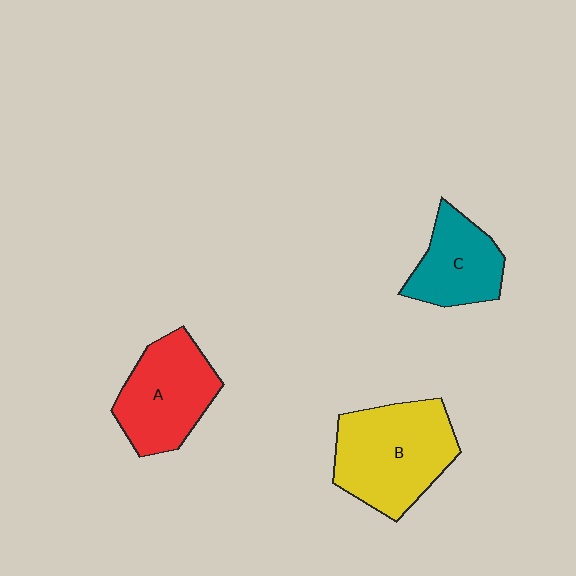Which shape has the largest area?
Shape B (yellow).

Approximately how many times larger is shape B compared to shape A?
Approximately 1.2 times.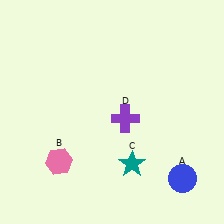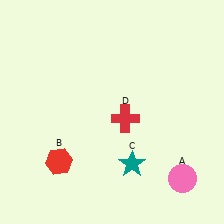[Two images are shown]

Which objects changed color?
A changed from blue to pink. B changed from pink to red. D changed from purple to red.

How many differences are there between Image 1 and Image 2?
There are 3 differences between the two images.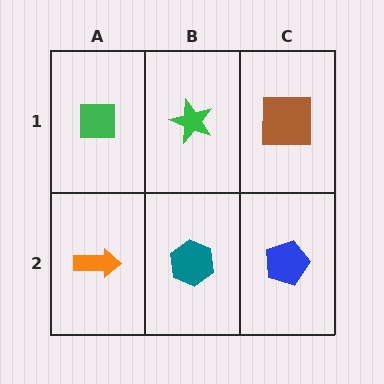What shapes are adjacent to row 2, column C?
A brown square (row 1, column C), a teal hexagon (row 2, column B).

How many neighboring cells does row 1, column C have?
2.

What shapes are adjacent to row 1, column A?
An orange arrow (row 2, column A), a green star (row 1, column B).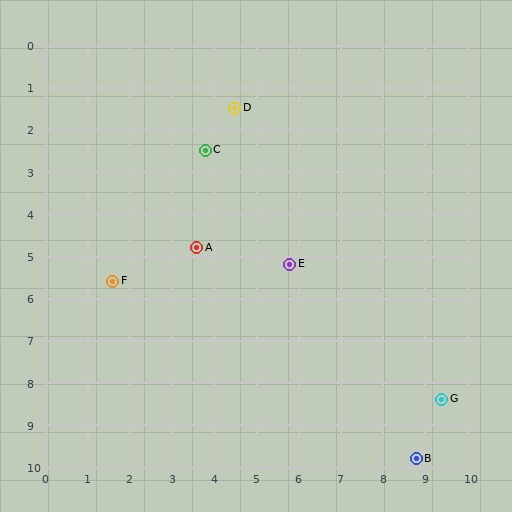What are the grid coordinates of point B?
Point B is at approximately (8.8, 9.8).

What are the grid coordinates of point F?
Point F is at approximately (1.6, 5.6).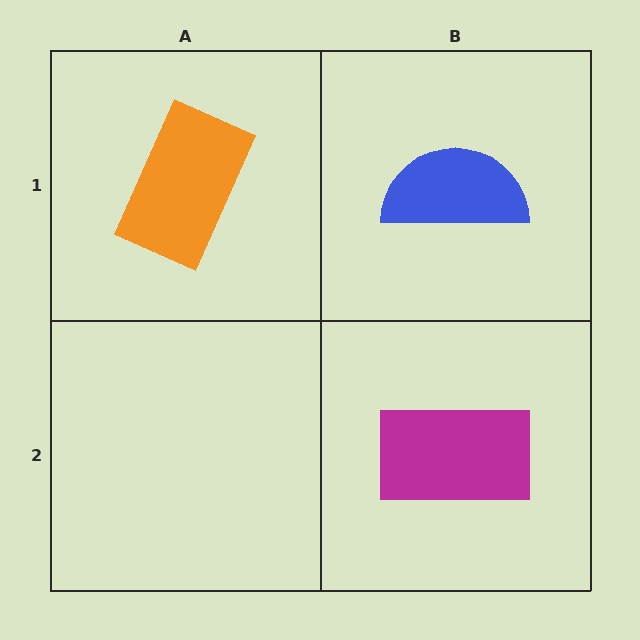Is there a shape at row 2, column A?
No, that cell is empty.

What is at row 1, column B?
A blue semicircle.